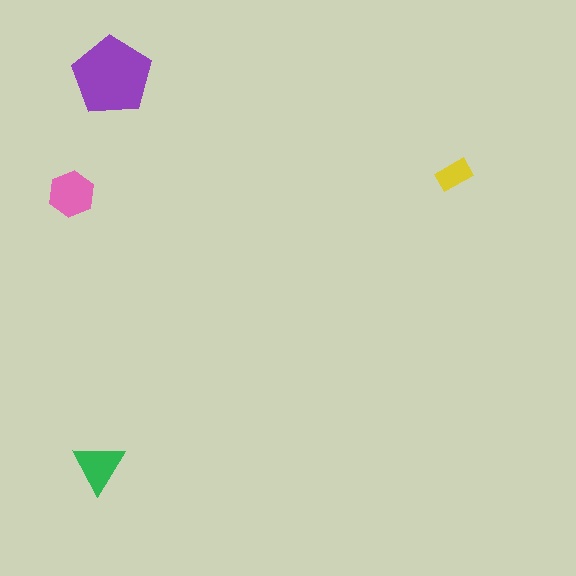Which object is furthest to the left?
The pink hexagon is leftmost.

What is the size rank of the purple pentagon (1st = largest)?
1st.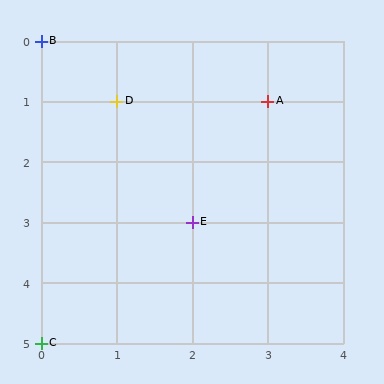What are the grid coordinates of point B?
Point B is at grid coordinates (0, 0).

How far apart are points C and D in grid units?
Points C and D are 1 column and 4 rows apart (about 4.1 grid units diagonally).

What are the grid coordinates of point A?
Point A is at grid coordinates (3, 1).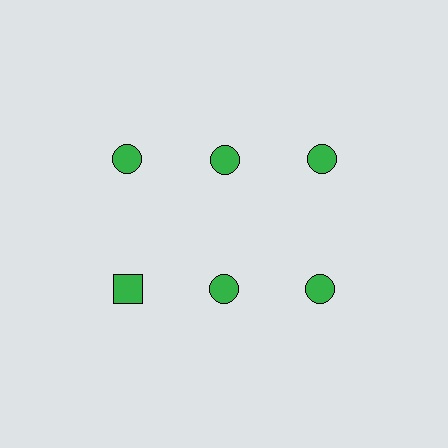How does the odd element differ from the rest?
It has a different shape: square instead of circle.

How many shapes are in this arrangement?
There are 6 shapes arranged in a grid pattern.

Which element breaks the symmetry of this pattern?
The green square in the second row, leftmost column breaks the symmetry. All other shapes are green circles.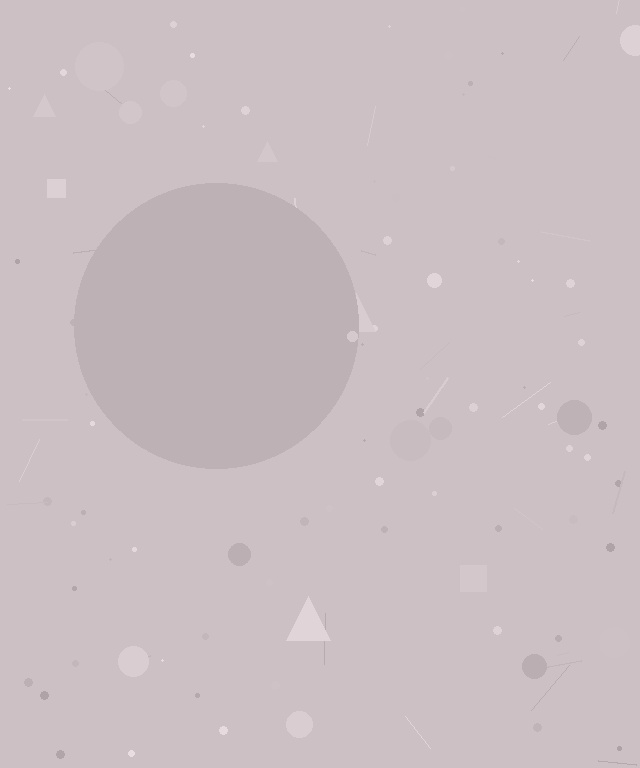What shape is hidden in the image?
A circle is hidden in the image.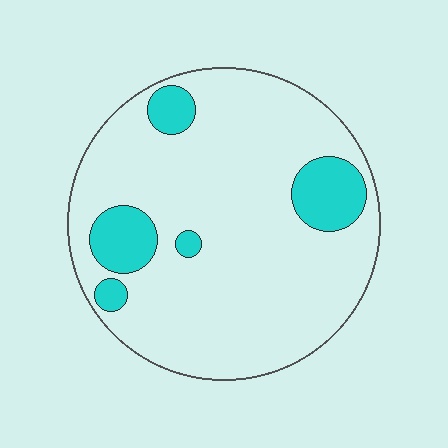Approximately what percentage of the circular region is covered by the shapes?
Approximately 15%.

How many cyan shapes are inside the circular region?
5.